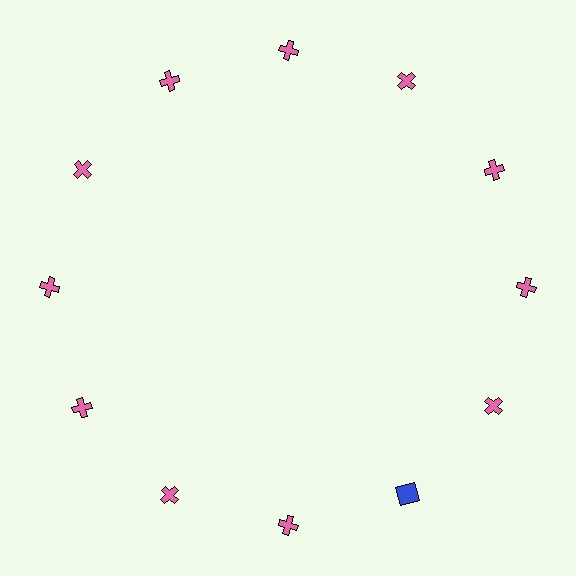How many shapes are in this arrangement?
There are 12 shapes arranged in a ring pattern.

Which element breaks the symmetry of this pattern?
The blue square at roughly the 5 o'clock position breaks the symmetry. All other shapes are pink crosses.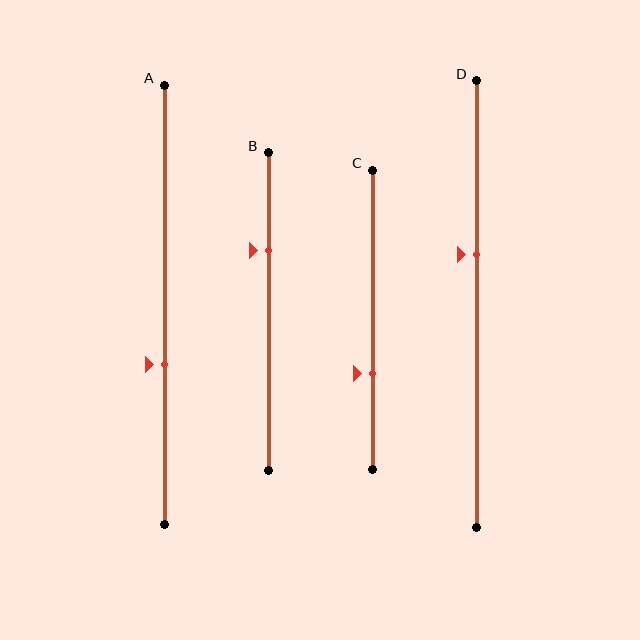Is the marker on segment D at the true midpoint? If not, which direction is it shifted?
No, the marker on segment D is shifted upward by about 11% of the segment length.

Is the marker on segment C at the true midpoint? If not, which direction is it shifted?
No, the marker on segment C is shifted downward by about 18% of the segment length.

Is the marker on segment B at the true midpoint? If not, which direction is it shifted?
No, the marker on segment B is shifted upward by about 19% of the segment length.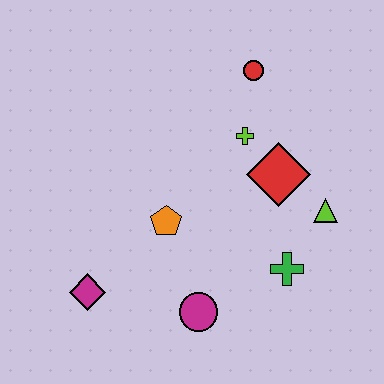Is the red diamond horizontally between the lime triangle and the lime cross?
Yes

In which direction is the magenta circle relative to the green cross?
The magenta circle is to the left of the green cross.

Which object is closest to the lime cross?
The red diamond is closest to the lime cross.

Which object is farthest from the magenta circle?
The red circle is farthest from the magenta circle.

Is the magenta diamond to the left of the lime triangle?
Yes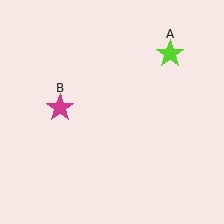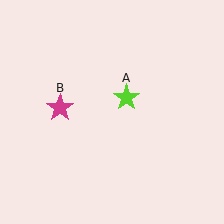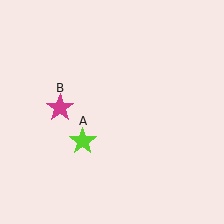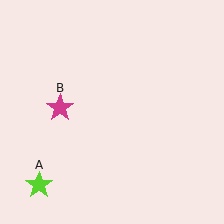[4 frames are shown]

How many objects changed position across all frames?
1 object changed position: lime star (object A).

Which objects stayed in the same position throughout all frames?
Magenta star (object B) remained stationary.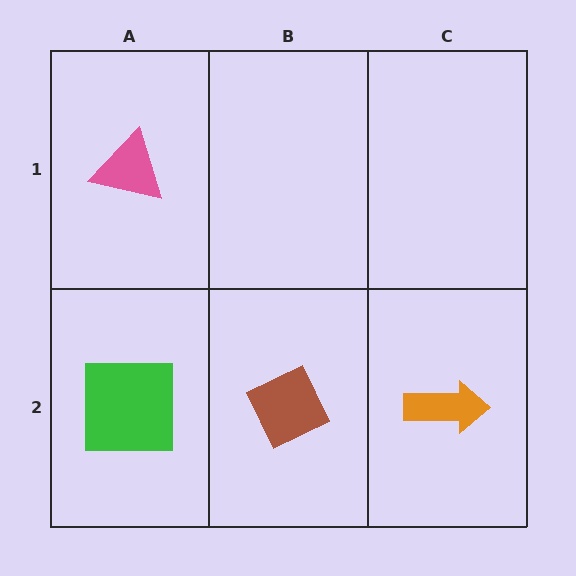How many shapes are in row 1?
1 shape.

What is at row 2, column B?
A brown diamond.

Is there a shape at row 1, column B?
No, that cell is empty.